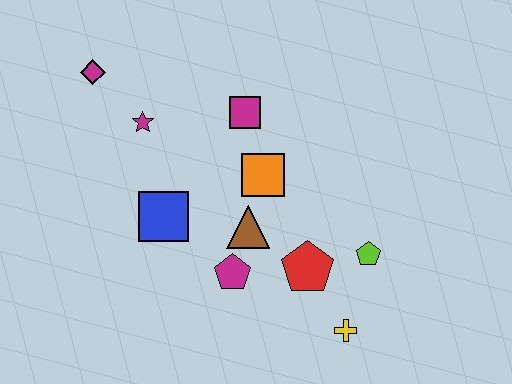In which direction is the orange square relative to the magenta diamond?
The orange square is to the right of the magenta diamond.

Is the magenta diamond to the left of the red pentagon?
Yes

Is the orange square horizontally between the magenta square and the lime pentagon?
Yes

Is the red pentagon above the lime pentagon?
No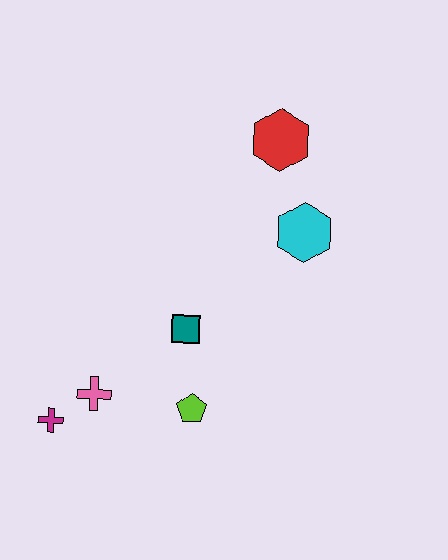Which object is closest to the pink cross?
The magenta cross is closest to the pink cross.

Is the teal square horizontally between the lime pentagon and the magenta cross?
Yes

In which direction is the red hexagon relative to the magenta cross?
The red hexagon is above the magenta cross.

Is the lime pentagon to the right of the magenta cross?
Yes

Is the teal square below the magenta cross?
No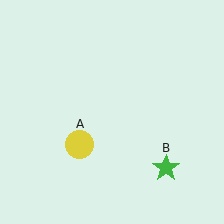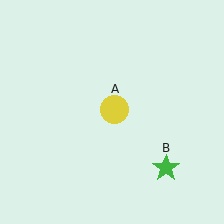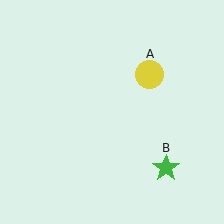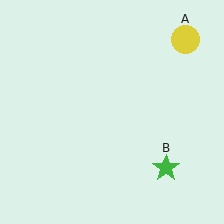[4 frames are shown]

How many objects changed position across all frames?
1 object changed position: yellow circle (object A).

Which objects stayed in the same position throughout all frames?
Green star (object B) remained stationary.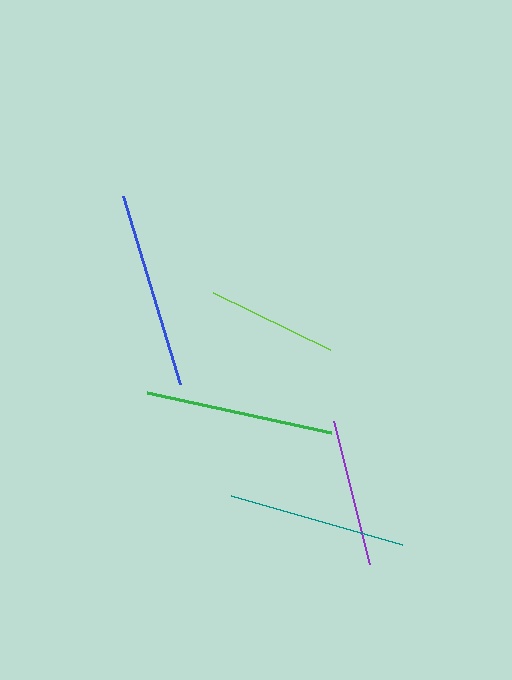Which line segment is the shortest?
The lime line is the shortest at approximately 130 pixels.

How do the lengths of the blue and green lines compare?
The blue and green lines are approximately the same length.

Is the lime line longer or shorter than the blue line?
The blue line is longer than the lime line.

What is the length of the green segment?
The green segment is approximately 189 pixels long.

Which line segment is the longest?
The blue line is the longest at approximately 196 pixels.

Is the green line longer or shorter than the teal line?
The green line is longer than the teal line.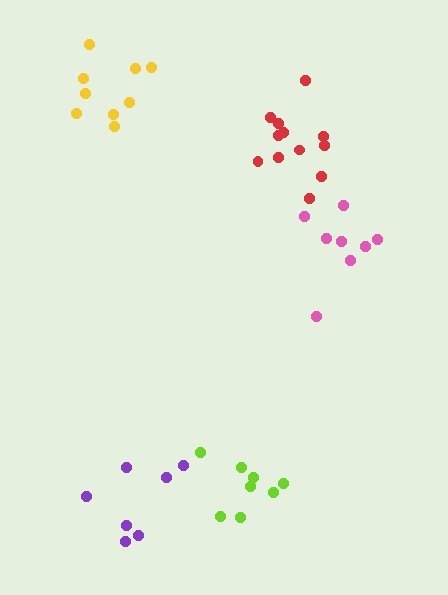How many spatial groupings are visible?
There are 5 spatial groupings.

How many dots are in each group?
Group 1: 8 dots, Group 2: 8 dots, Group 3: 7 dots, Group 4: 9 dots, Group 5: 12 dots (44 total).